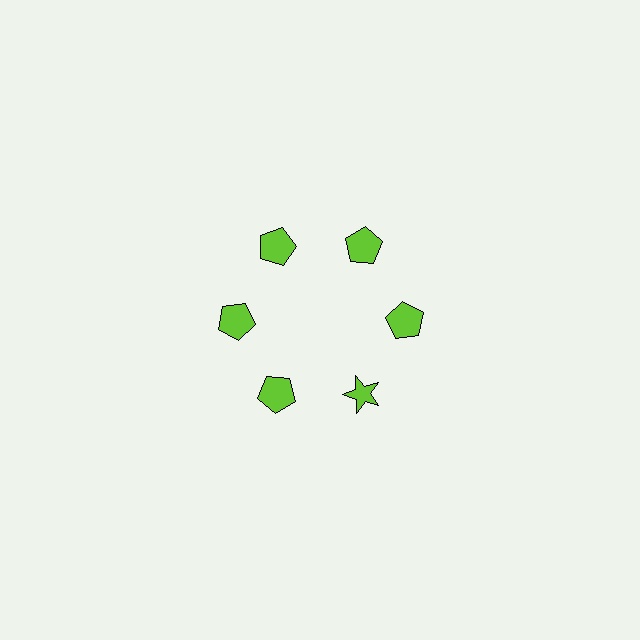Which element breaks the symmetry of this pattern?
The lime star at roughly the 5 o'clock position breaks the symmetry. All other shapes are lime pentagons.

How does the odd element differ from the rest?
It has a different shape: star instead of pentagon.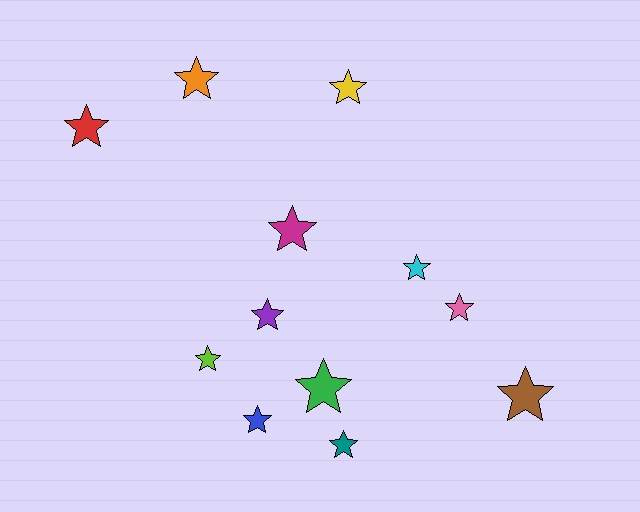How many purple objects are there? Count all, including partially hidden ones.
There is 1 purple object.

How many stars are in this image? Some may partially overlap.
There are 12 stars.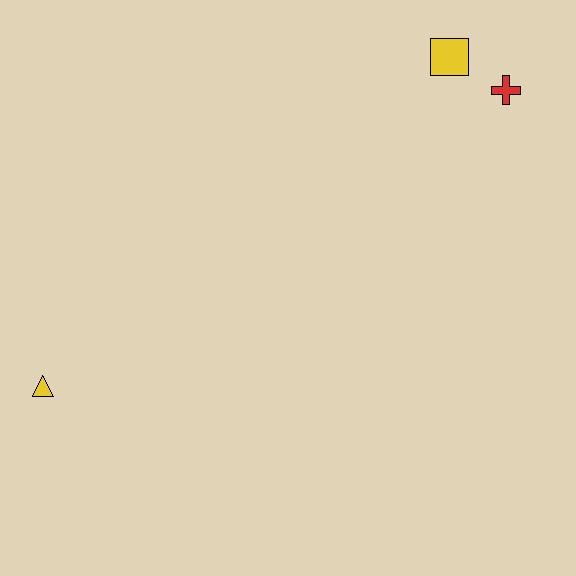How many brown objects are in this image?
There are no brown objects.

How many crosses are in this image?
There is 1 cross.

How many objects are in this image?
There are 3 objects.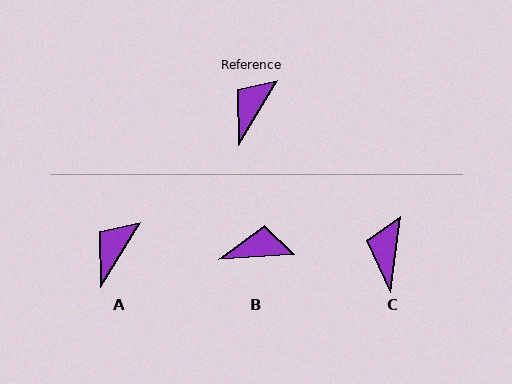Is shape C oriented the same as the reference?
No, it is off by about 23 degrees.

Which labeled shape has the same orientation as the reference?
A.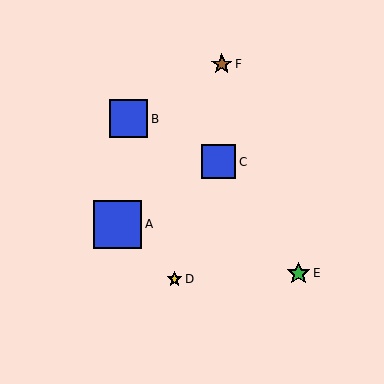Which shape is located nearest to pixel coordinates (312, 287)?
The green star (labeled E) at (299, 273) is nearest to that location.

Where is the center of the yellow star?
The center of the yellow star is at (175, 279).